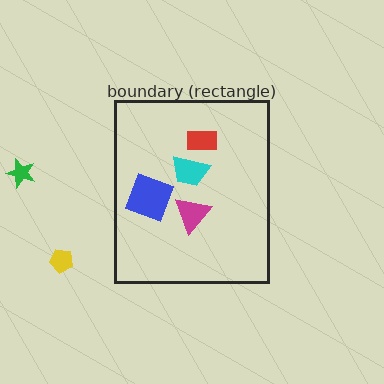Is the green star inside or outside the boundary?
Outside.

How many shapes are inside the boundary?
4 inside, 2 outside.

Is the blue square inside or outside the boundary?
Inside.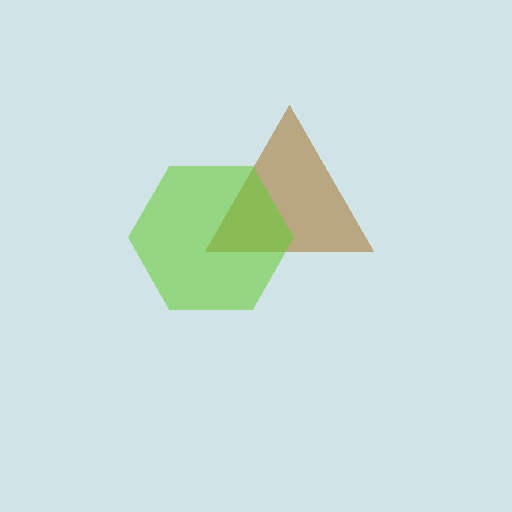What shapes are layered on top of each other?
The layered shapes are: a brown triangle, a lime hexagon.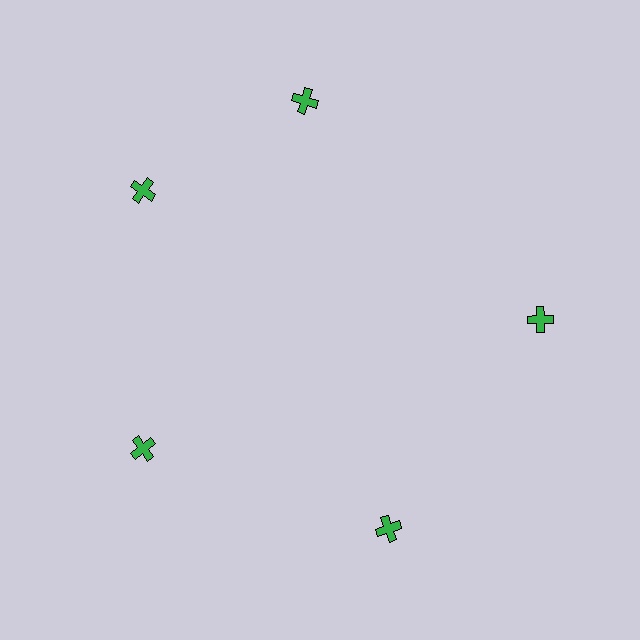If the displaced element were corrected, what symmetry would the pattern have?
It would have 5-fold rotational symmetry — the pattern would map onto itself every 72 degrees.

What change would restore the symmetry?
The symmetry would be restored by rotating it back into even spacing with its neighbors so that all 5 crosses sit at equal angles and equal distance from the center.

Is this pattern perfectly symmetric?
No. The 5 green crosses are arranged in a ring, but one element near the 1 o'clock position is rotated out of alignment along the ring, breaking the 5-fold rotational symmetry.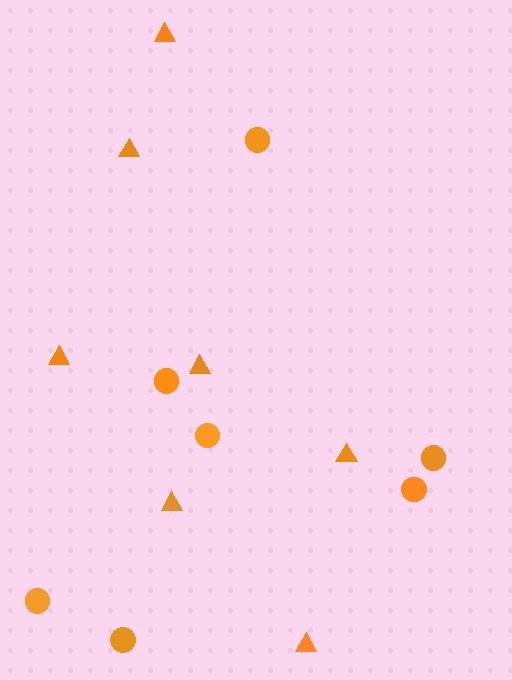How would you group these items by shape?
There are 2 groups: one group of triangles (7) and one group of circles (7).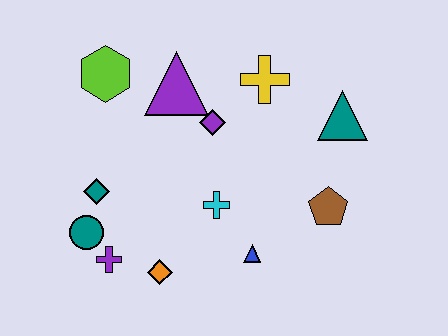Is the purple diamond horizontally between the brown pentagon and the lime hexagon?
Yes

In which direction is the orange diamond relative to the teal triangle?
The orange diamond is to the left of the teal triangle.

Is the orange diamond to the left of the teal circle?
No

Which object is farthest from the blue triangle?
The lime hexagon is farthest from the blue triangle.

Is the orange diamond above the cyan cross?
No